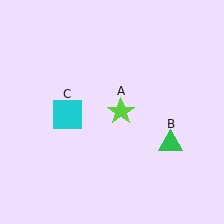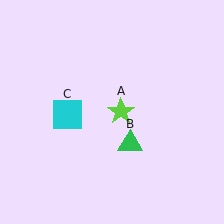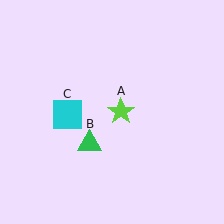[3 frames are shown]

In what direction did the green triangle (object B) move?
The green triangle (object B) moved left.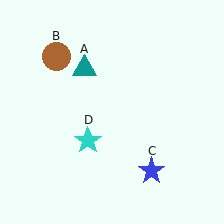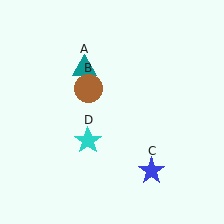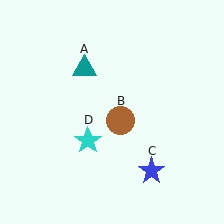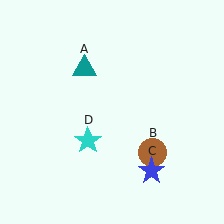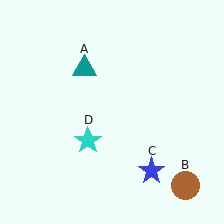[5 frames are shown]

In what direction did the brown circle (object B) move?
The brown circle (object B) moved down and to the right.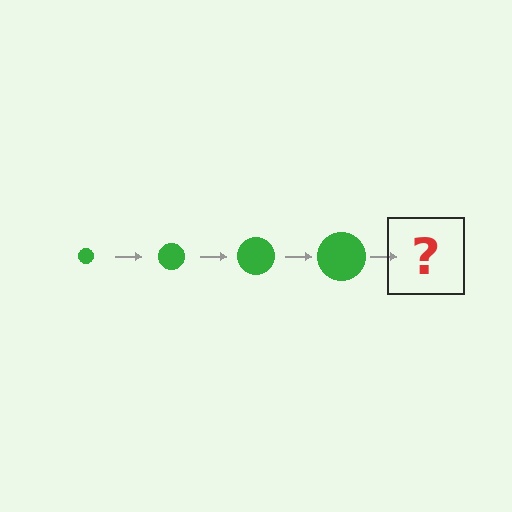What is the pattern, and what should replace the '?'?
The pattern is that the circle gets progressively larger each step. The '?' should be a green circle, larger than the previous one.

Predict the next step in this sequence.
The next step is a green circle, larger than the previous one.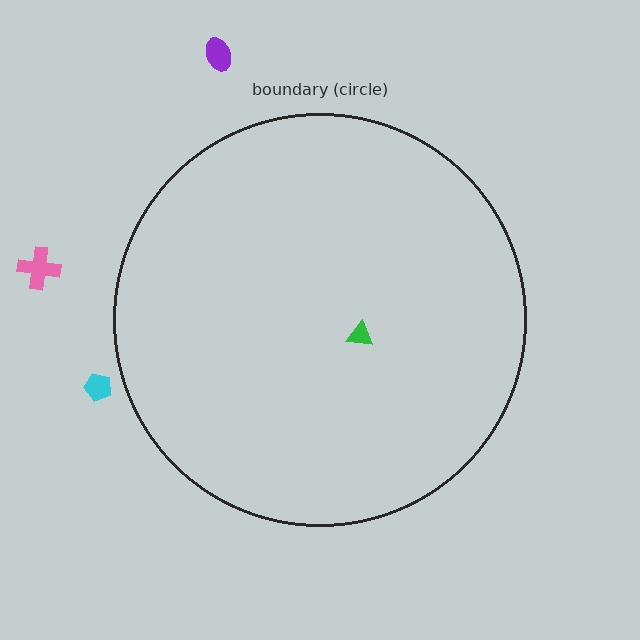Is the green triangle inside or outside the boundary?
Inside.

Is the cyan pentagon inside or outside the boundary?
Outside.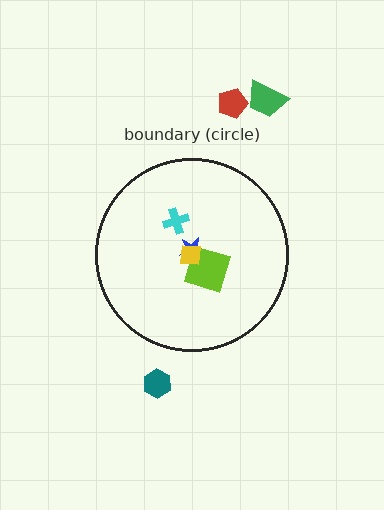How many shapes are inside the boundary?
4 inside, 3 outside.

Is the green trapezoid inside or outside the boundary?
Outside.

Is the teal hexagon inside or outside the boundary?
Outside.